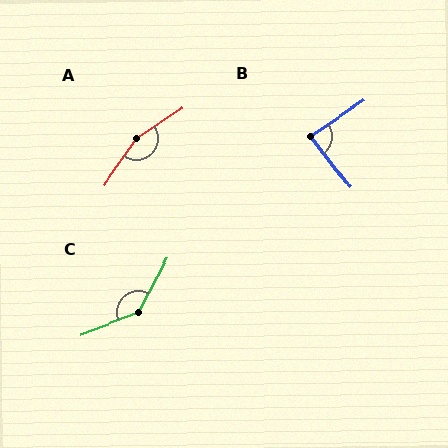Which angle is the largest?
A, at approximately 158 degrees.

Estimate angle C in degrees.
Approximately 139 degrees.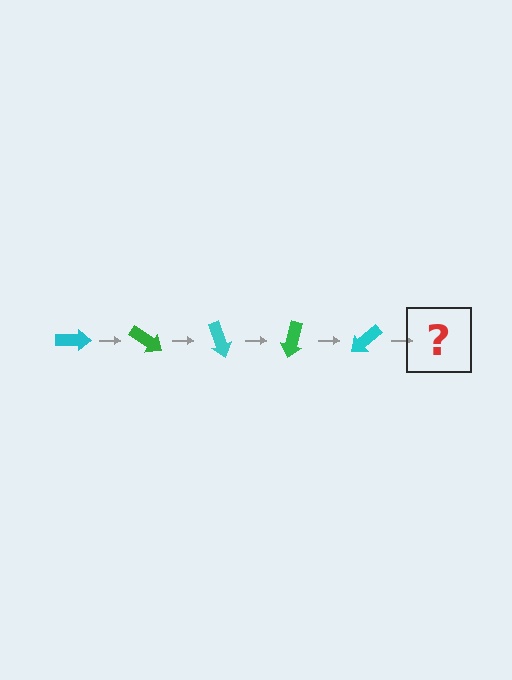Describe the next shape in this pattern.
It should be a green arrow, rotated 175 degrees from the start.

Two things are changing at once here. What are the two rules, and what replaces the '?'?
The two rules are that it rotates 35 degrees each step and the color cycles through cyan and green. The '?' should be a green arrow, rotated 175 degrees from the start.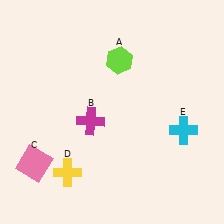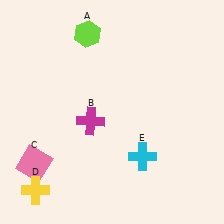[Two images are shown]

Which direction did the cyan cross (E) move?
The cyan cross (E) moved left.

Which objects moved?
The objects that moved are: the lime hexagon (A), the yellow cross (D), the cyan cross (E).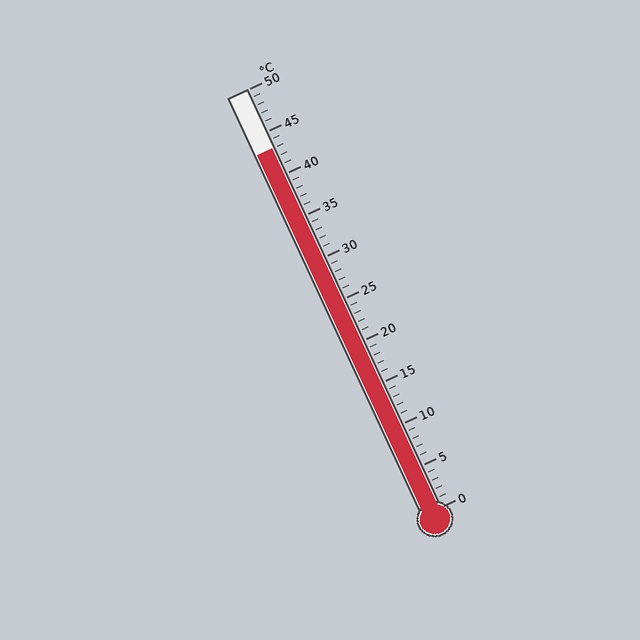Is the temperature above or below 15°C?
The temperature is above 15°C.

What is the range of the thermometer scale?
The thermometer scale ranges from 0°C to 50°C.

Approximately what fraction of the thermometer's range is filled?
The thermometer is filled to approximately 85% of its range.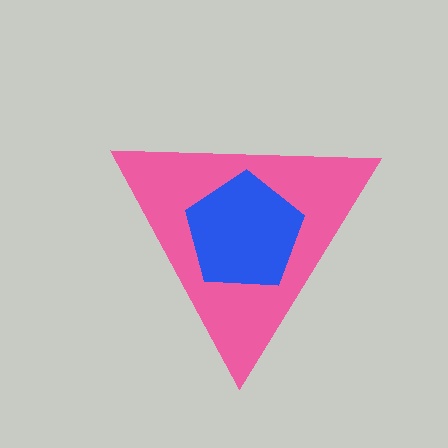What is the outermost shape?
The pink triangle.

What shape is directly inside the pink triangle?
The blue pentagon.